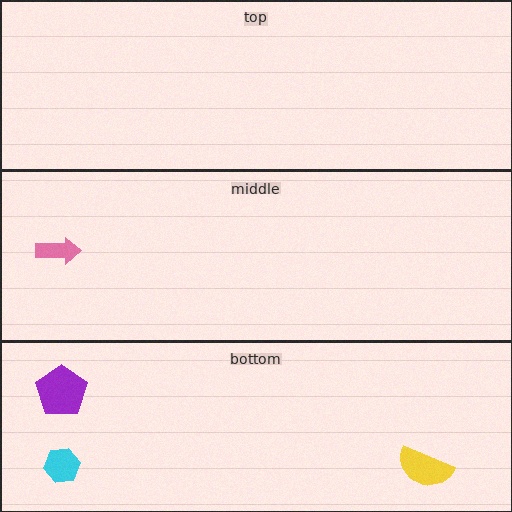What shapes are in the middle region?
The pink arrow.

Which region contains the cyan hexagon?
The bottom region.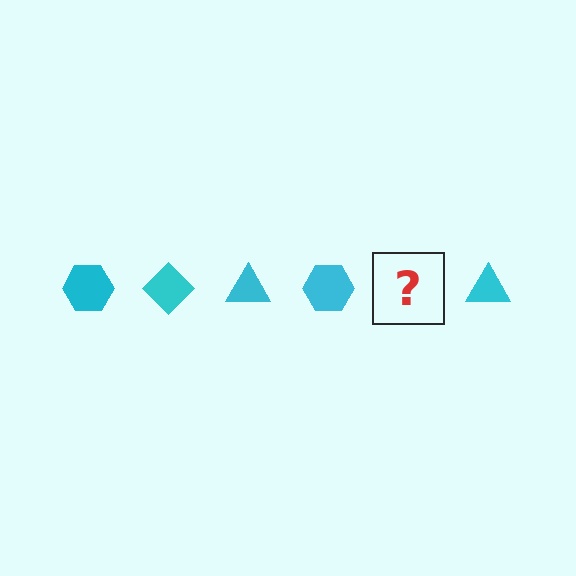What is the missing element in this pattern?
The missing element is a cyan diamond.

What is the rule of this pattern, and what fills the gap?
The rule is that the pattern cycles through hexagon, diamond, triangle shapes in cyan. The gap should be filled with a cyan diamond.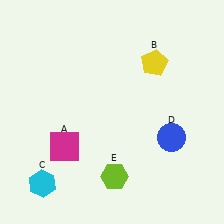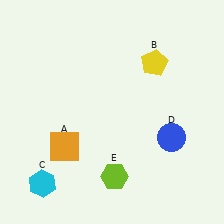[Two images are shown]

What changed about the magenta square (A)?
In Image 1, A is magenta. In Image 2, it changed to orange.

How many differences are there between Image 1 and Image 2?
There is 1 difference between the two images.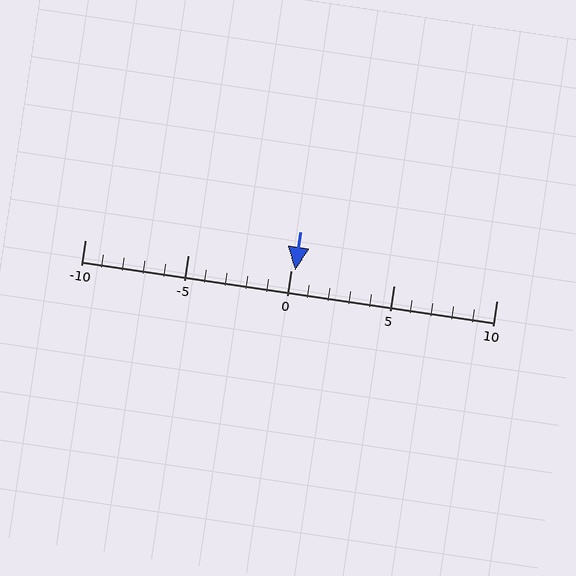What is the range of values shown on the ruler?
The ruler shows values from -10 to 10.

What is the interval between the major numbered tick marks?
The major tick marks are spaced 5 units apart.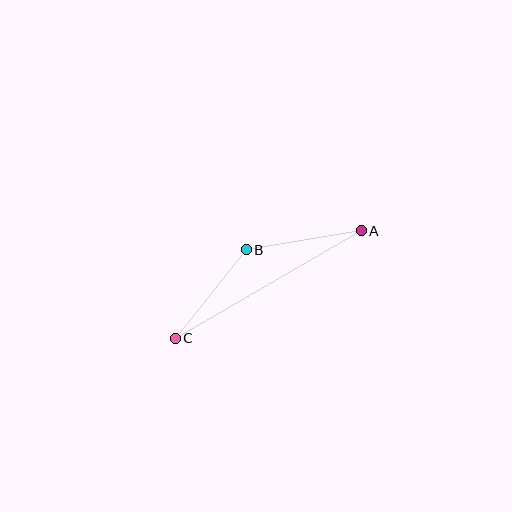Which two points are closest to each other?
Points B and C are closest to each other.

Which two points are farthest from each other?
Points A and C are farthest from each other.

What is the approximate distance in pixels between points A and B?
The distance between A and B is approximately 117 pixels.